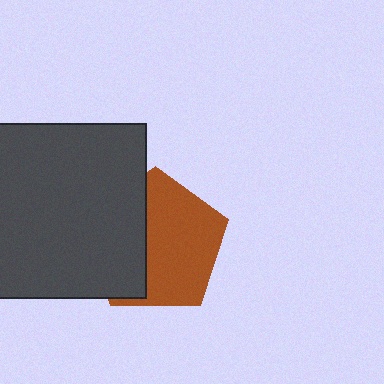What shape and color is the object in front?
The object in front is a dark gray square.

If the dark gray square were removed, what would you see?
You would see the complete brown pentagon.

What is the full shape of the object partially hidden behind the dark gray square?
The partially hidden object is a brown pentagon.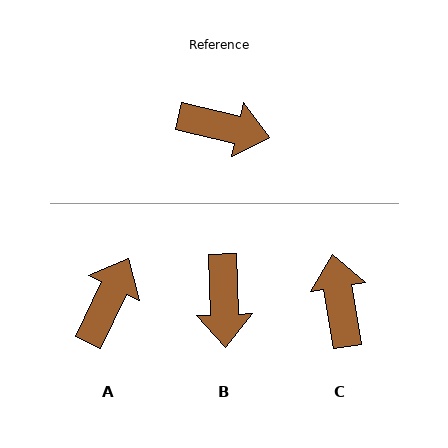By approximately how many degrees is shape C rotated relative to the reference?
Approximately 112 degrees counter-clockwise.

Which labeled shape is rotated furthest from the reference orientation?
C, about 112 degrees away.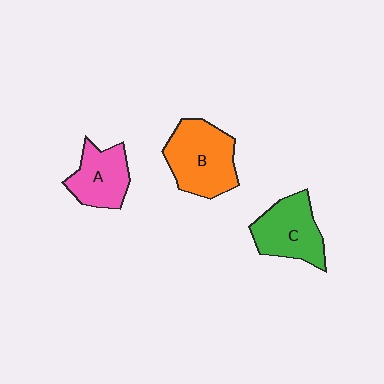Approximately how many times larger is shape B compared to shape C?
Approximately 1.2 times.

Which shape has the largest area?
Shape B (orange).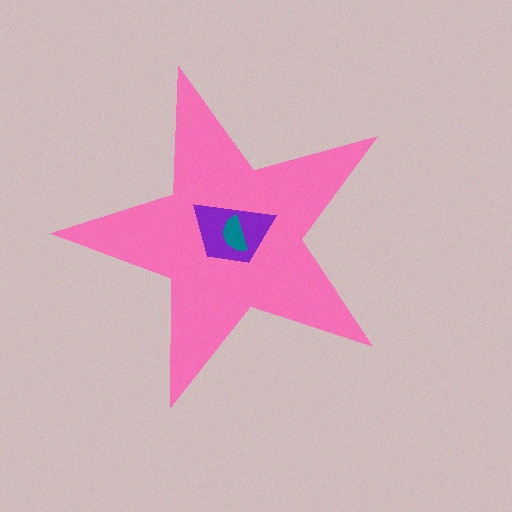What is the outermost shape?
The pink star.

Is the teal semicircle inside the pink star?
Yes.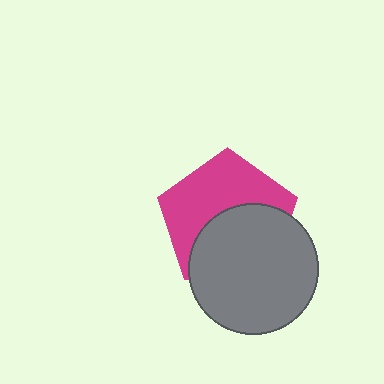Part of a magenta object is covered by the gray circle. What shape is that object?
It is a pentagon.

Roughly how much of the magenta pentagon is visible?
About half of it is visible (roughly 52%).